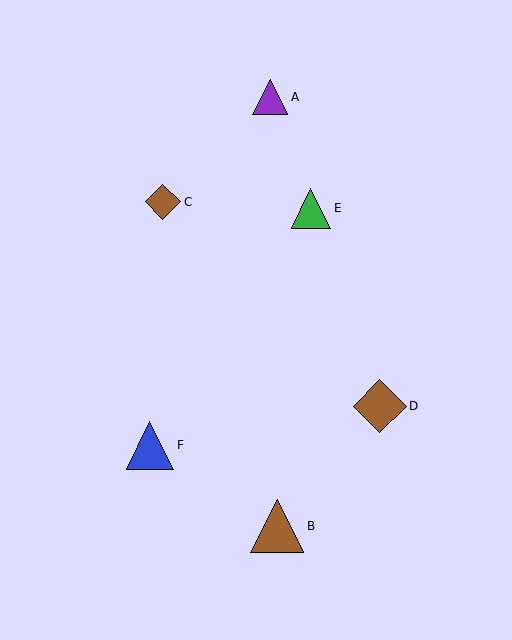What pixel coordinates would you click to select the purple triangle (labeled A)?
Click at (270, 97) to select the purple triangle A.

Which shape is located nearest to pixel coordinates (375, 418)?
The brown diamond (labeled D) at (380, 406) is nearest to that location.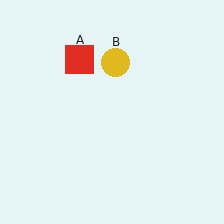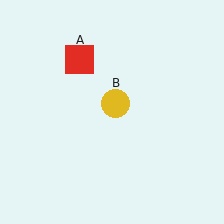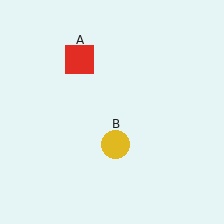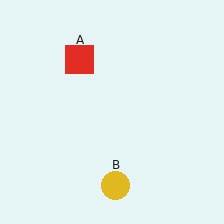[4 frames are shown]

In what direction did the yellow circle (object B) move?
The yellow circle (object B) moved down.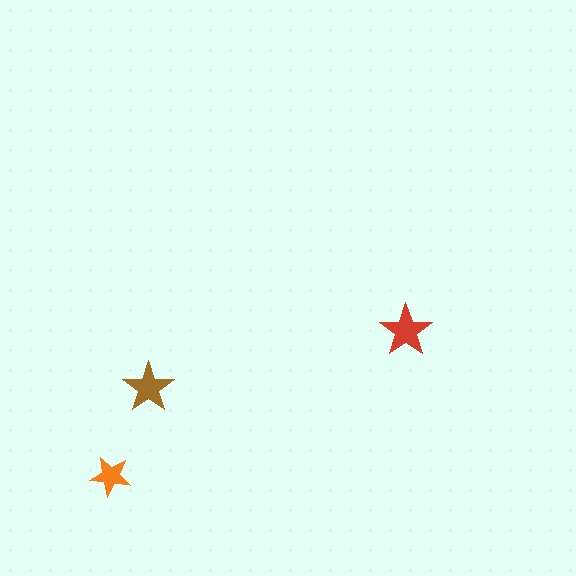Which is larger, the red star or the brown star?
The red one.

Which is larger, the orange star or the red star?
The red one.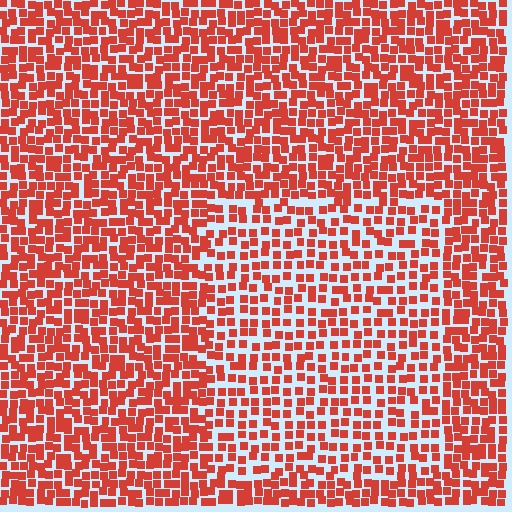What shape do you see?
I see a rectangle.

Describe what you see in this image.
The image contains small red elements arranged at two different densities. A rectangle-shaped region is visible where the elements are less densely packed than the surrounding area.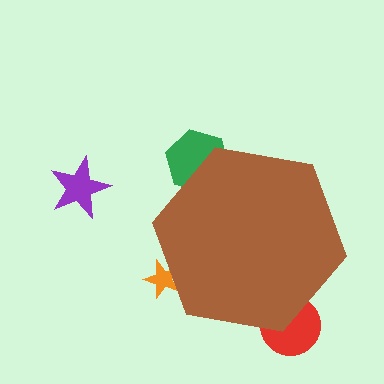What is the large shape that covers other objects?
A brown hexagon.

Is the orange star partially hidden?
Yes, the orange star is partially hidden behind the brown hexagon.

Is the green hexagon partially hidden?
Yes, the green hexagon is partially hidden behind the brown hexagon.